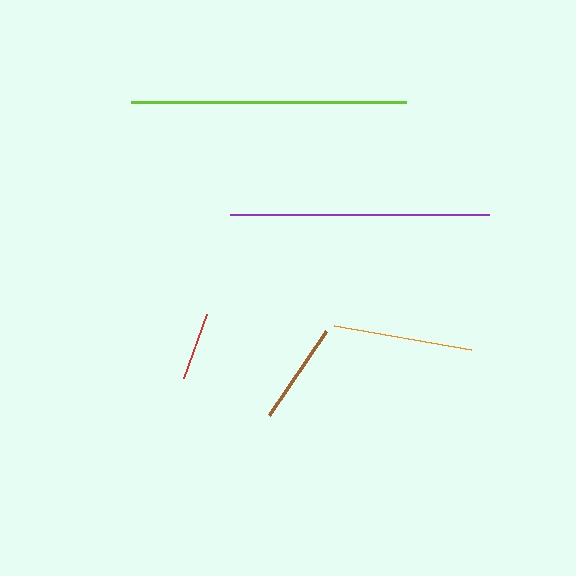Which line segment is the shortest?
The red line is the shortest at approximately 68 pixels.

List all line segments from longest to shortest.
From longest to shortest: lime, purple, orange, brown, red.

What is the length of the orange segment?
The orange segment is approximately 139 pixels long.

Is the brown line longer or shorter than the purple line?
The purple line is longer than the brown line.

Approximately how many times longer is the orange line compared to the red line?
The orange line is approximately 2.0 times the length of the red line.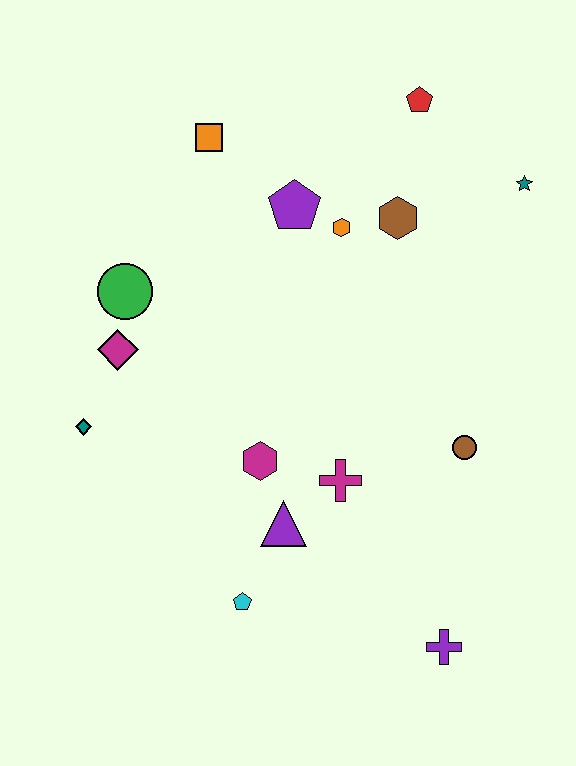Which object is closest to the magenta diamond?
The green circle is closest to the magenta diamond.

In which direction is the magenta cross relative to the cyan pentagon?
The magenta cross is above the cyan pentagon.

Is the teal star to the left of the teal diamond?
No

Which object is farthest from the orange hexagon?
The purple cross is farthest from the orange hexagon.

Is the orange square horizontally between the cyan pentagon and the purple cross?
No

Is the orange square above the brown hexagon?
Yes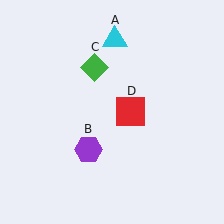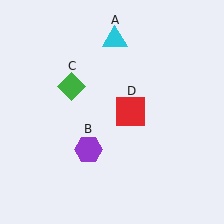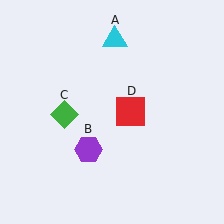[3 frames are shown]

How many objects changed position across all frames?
1 object changed position: green diamond (object C).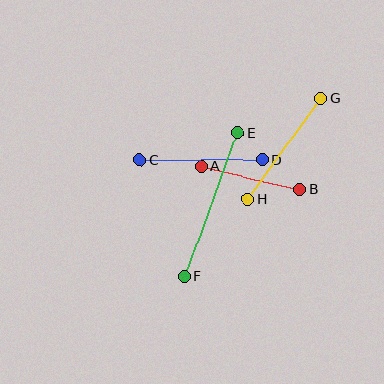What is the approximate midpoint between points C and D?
The midpoint is at approximately (201, 160) pixels.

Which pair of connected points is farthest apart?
Points E and F are farthest apart.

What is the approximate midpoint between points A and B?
The midpoint is at approximately (251, 178) pixels.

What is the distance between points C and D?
The distance is approximately 123 pixels.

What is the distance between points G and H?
The distance is approximately 124 pixels.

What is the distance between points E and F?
The distance is approximately 153 pixels.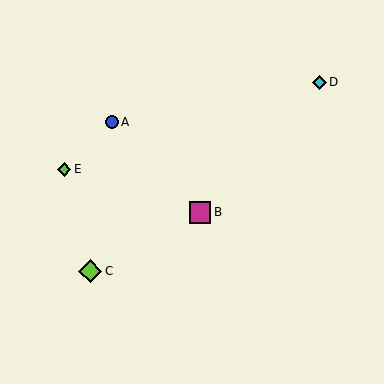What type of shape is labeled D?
Shape D is a cyan diamond.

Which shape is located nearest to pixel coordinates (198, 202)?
The magenta square (labeled B) at (200, 212) is nearest to that location.